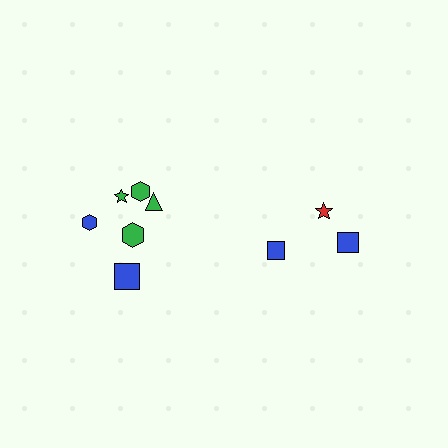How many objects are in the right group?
There are 3 objects.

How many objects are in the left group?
There are 6 objects.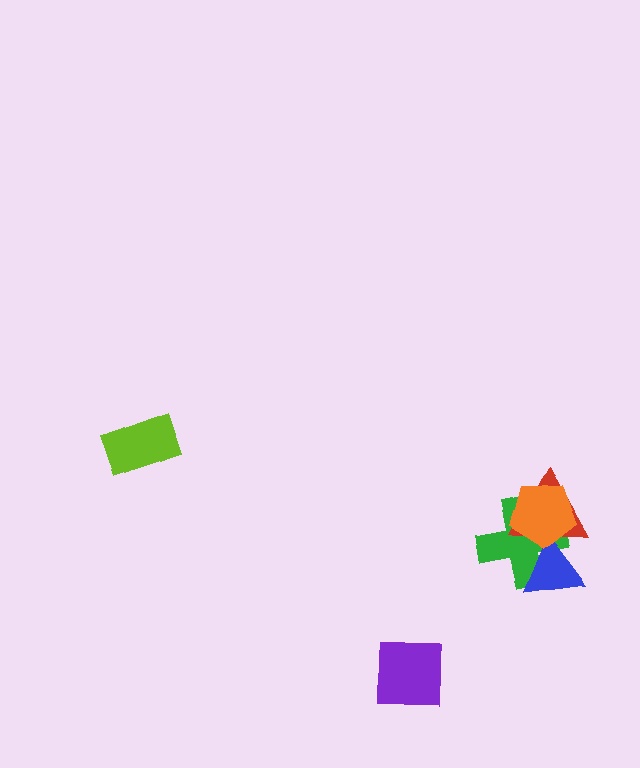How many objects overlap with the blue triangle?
3 objects overlap with the blue triangle.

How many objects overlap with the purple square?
0 objects overlap with the purple square.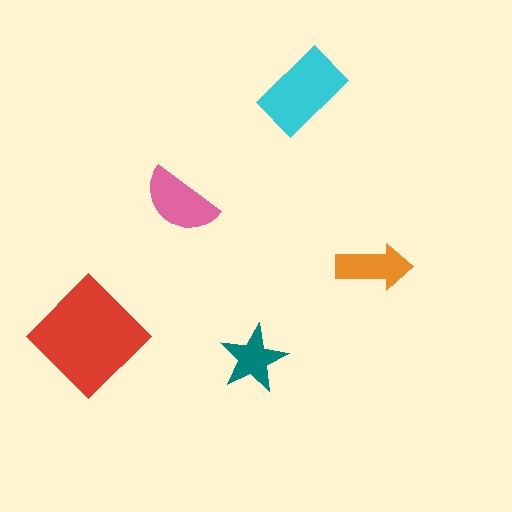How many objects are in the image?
There are 5 objects in the image.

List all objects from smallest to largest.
The teal star, the orange arrow, the pink semicircle, the cyan rectangle, the red diamond.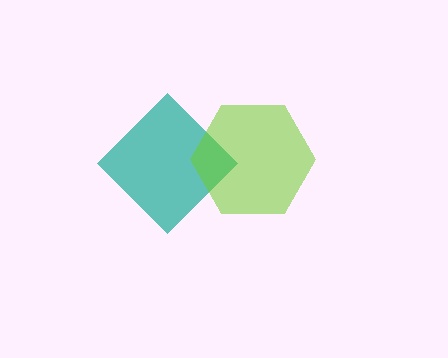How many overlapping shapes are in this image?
There are 2 overlapping shapes in the image.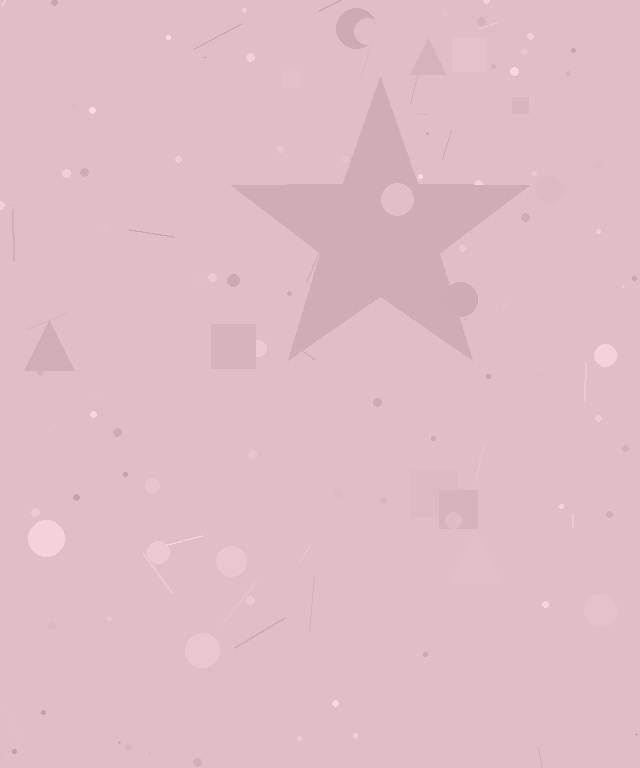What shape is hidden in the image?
A star is hidden in the image.